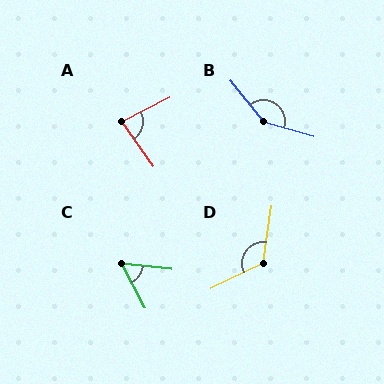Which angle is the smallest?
C, at approximately 56 degrees.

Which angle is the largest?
B, at approximately 145 degrees.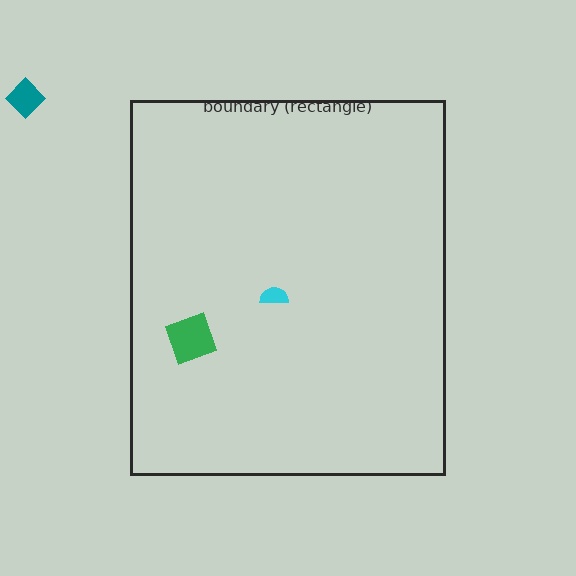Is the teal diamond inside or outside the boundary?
Outside.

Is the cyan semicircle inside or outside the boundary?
Inside.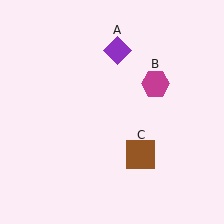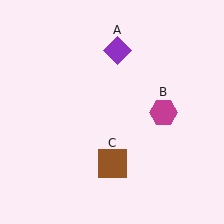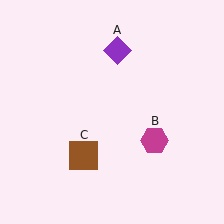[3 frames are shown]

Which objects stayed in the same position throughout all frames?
Purple diamond (object A) remained stationary.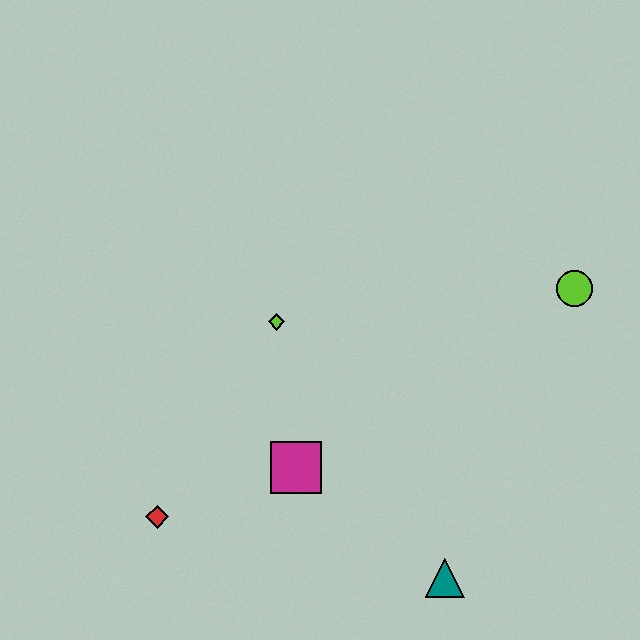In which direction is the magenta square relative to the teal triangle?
The magenta square is to the left of the teal triangle.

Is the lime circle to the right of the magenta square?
Yes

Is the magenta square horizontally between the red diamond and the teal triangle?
Yes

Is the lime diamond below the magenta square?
No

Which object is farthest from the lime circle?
The red diamond is farthest from the lime circle.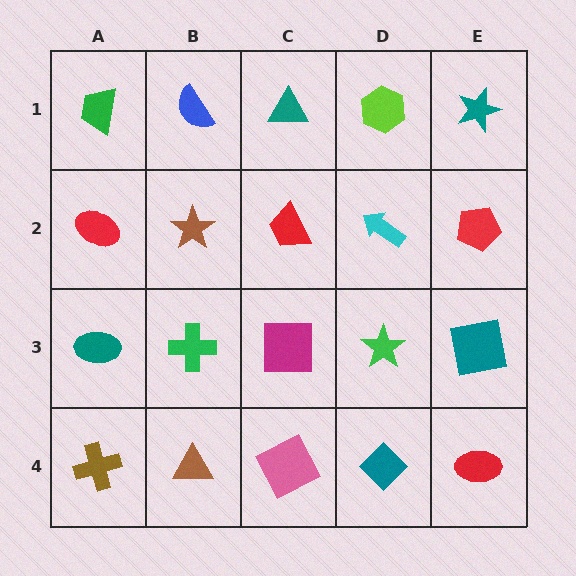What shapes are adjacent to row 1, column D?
A cyan arrow (row 2, column D), a teal triangle (row 1, column C), a teal star (row 1, column E).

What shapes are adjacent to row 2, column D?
A lime hexagon (row 1, column D), a green star (row 3, column D), a red trapezoid (row 2, column C), a red pentagon (row 2, column E).